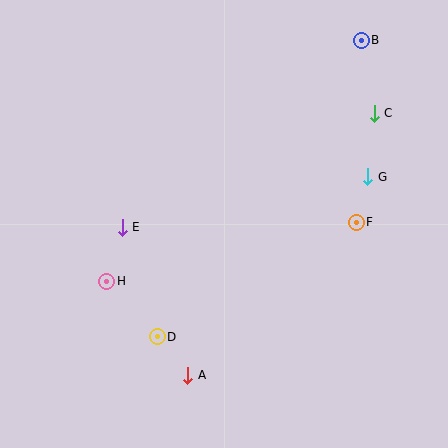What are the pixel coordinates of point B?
Point B is at (361, 40).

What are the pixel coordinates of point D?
Point D is at (157, 337).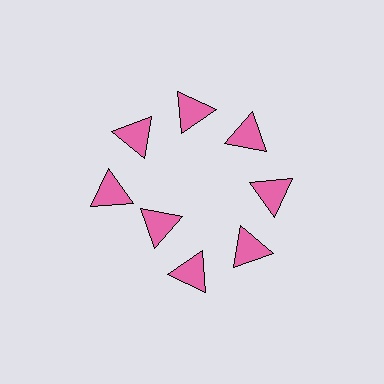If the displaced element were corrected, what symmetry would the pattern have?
It would have 8-fold rotational symmetry — the pattern would map onto itself every 45 degrees.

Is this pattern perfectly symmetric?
No. The 8 pink triangles are arranged in a ring, but one element near the 8 o'clock position is pulled inward toward the center, breaking the 8-fold rotational symmetry.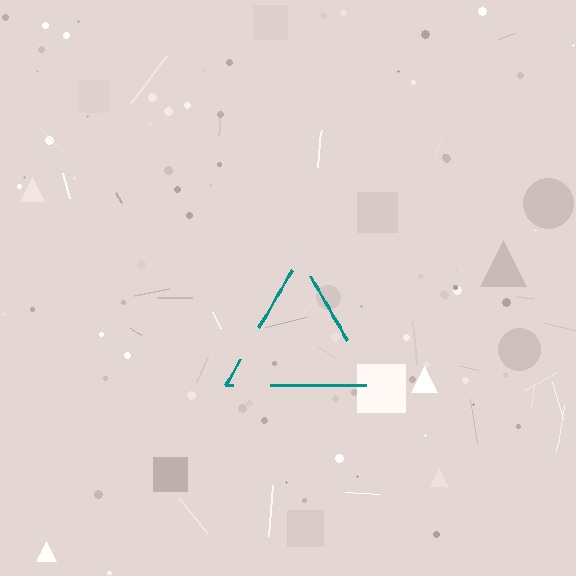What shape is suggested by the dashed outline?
The dashed outline suggests a triangle.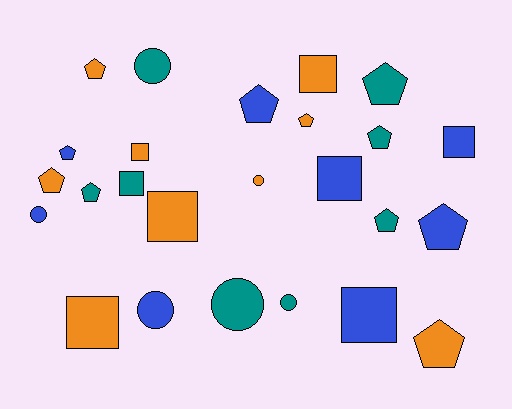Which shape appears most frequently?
Pentagon, with 11 objects.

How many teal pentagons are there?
There are 4 teal pentagons.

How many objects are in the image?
There are 25 objects.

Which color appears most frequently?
Orange, with 9 objects.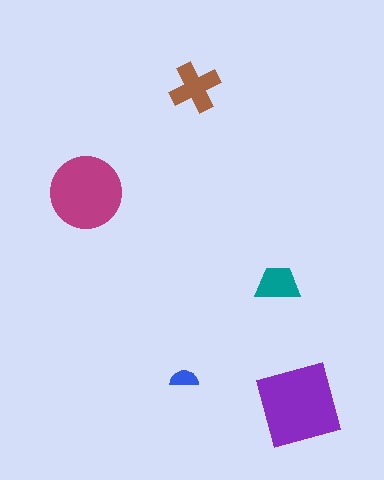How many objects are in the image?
There are 5 objects in the image.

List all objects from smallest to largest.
The blue semicircle, the teal trapezoid, the brown cross, the magenta circle, the purple diamond.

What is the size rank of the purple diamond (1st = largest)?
1st.